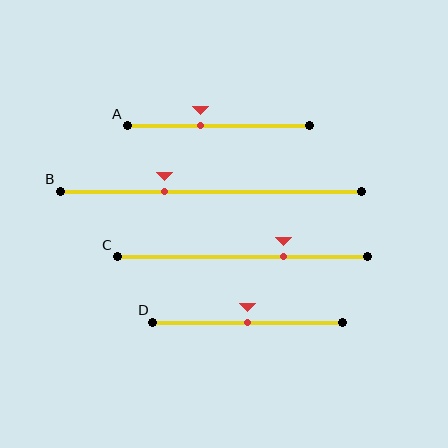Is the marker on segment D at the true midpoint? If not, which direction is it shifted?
Yes, the marker on segment D is at the true midpoint.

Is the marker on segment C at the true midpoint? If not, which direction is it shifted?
No, the marker on segment C is shifted to the right by about 16% of the segment length.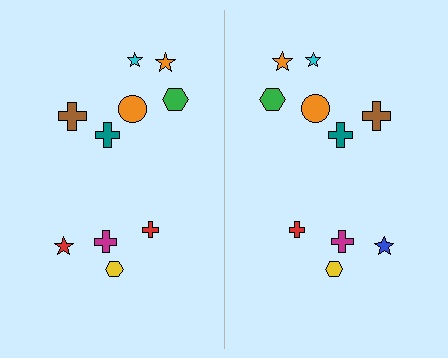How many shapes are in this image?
There are 20 shapes in this image.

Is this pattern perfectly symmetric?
No, the pattern is not perfectly symmetric. The blue star on the right side breaks the symmetry — its mirror counterpart is red.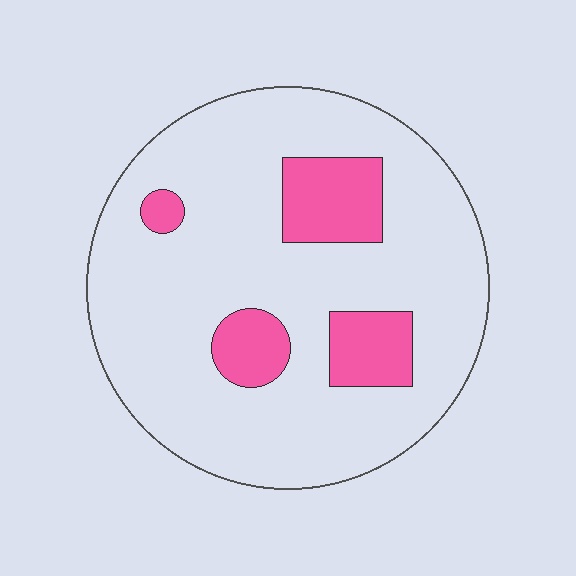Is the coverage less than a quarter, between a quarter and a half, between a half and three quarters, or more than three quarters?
Less than a quarter.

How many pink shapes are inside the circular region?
4.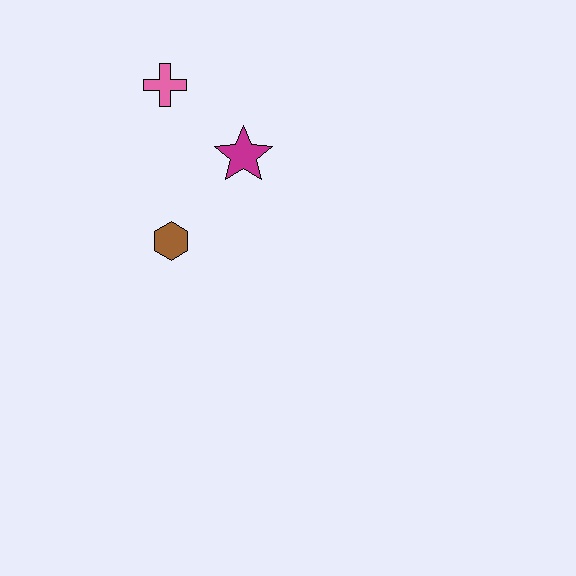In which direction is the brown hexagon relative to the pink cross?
The brown hexagon is below the pink cross.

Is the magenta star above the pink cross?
No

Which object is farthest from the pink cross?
The brown hexagon is farthest from the pink cross.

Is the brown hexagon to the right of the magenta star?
No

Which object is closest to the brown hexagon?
The magenta star is closest to the brown hexagon.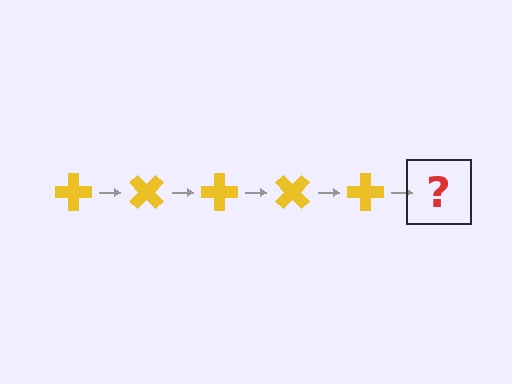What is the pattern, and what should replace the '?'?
The pattern is that the cross rotates 45 degrees each step. The '?' should be a yellow cross rotated 225 degrees.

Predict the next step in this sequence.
The next step is a yellow cross rotated 225 degrees.